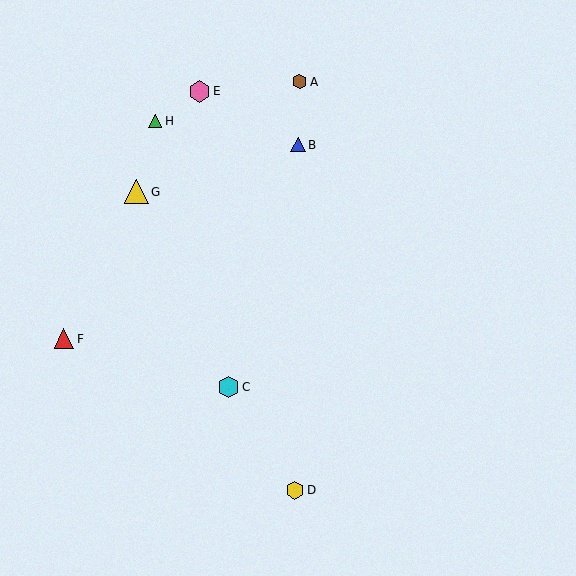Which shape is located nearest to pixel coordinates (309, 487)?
The yellow hexagon (labeled D) at (295, 490) is nearest to that location.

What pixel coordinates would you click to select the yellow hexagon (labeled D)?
Click at (295, 490) to select the yellow hexagon D.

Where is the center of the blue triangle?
The center of the blue triangle is at (298, 145).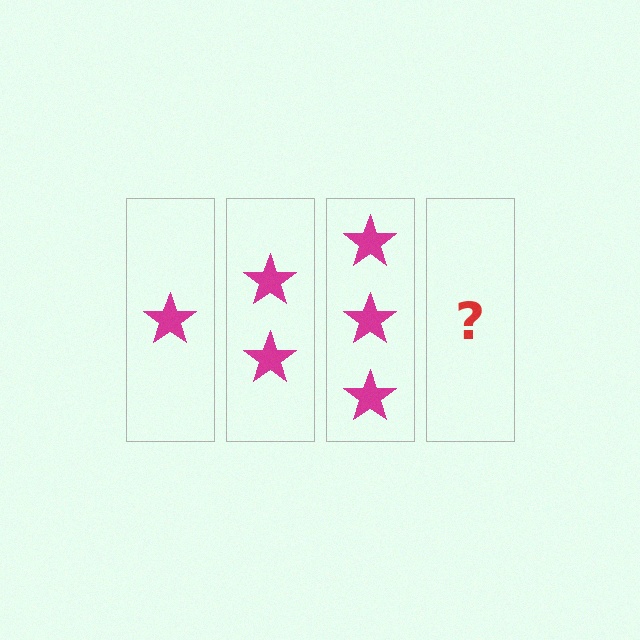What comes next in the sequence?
The next element should be 4 stars.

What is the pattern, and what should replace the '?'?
The pattern is that each step adds one more star. The '?' should be 4 stars.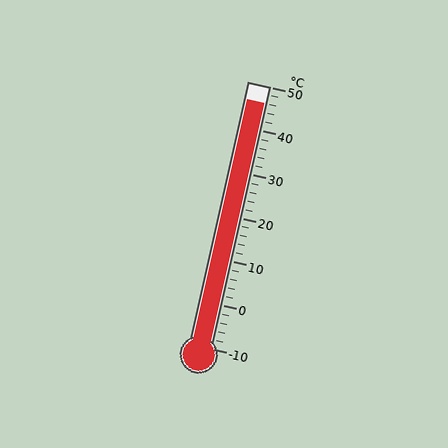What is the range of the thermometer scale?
The thermometer scale ranges from -10°C to 50°C.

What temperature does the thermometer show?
The thermometer shows approximately 46°C.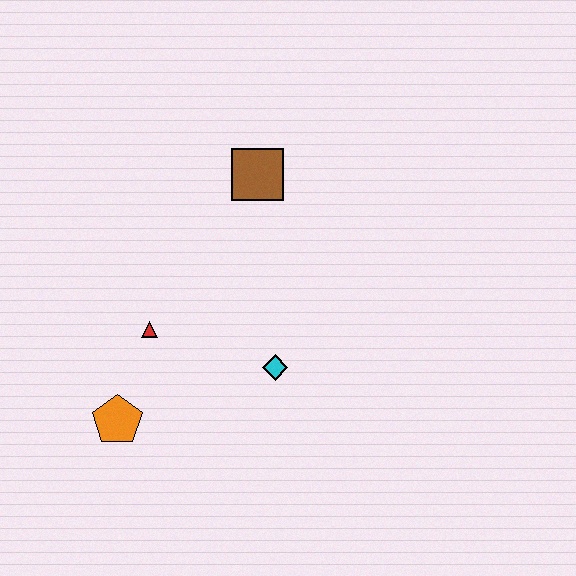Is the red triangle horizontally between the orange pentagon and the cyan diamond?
Yes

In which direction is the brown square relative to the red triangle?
The brown square is above the red triangle.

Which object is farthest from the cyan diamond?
The brown square is farthest from the cyan diamond.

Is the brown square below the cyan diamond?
No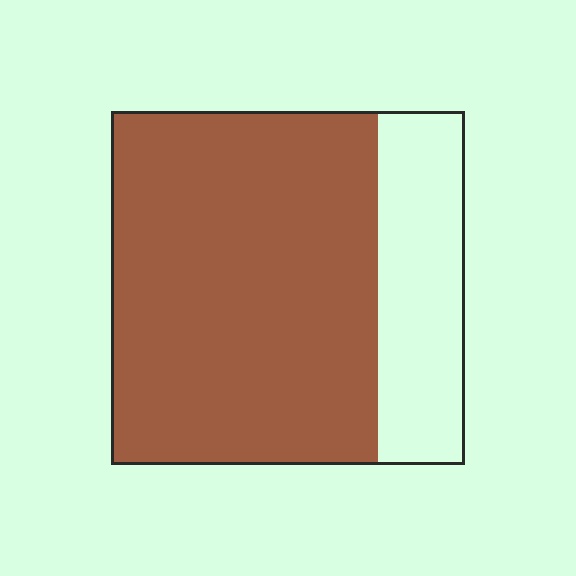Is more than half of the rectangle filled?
Yes.